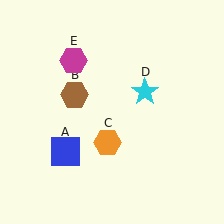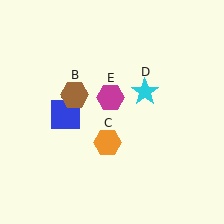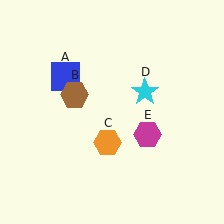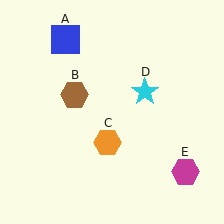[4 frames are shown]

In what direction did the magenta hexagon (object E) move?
The magenta hexagon (object E) moved down and to the right.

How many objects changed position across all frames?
2 objects changed position: blue square (object A), magenta hexagon (object E).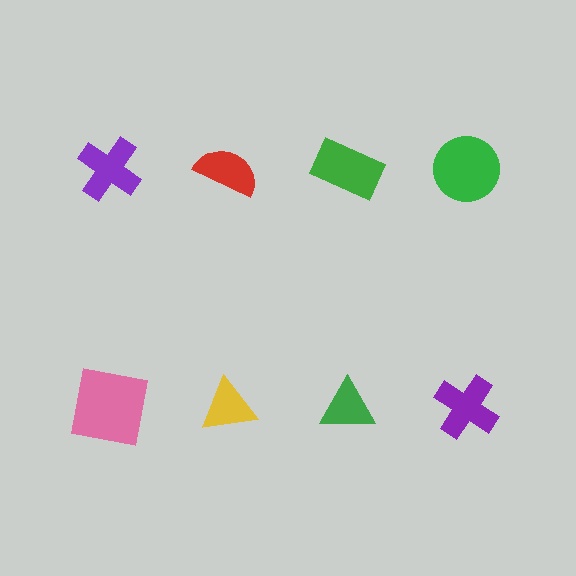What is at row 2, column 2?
A yellow triangle.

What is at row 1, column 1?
A purple cross.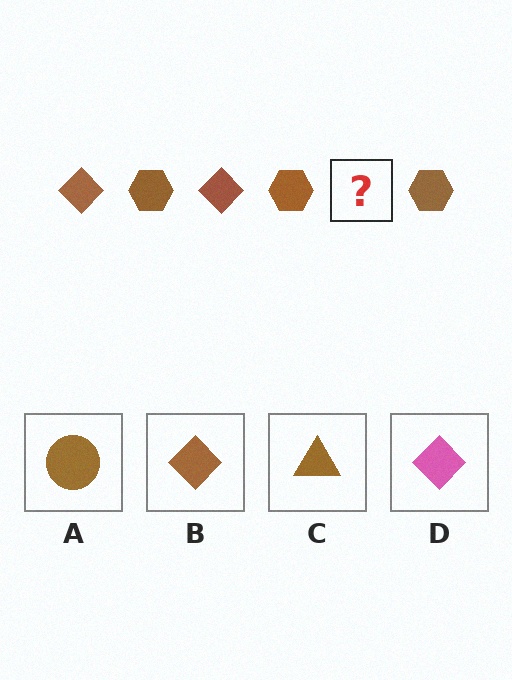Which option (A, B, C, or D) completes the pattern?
B.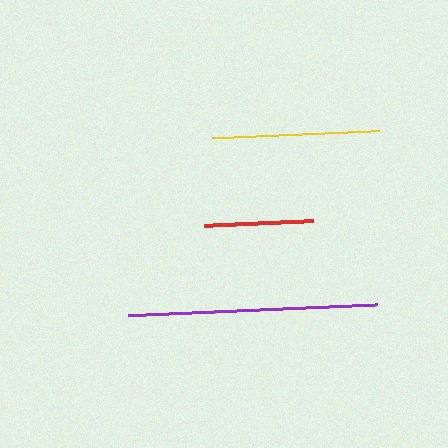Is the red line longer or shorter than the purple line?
The purple line is longer than the red line.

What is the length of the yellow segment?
The yellow segment is approximately 167 pixels long.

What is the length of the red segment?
The red segment is approximately 109 pixels long.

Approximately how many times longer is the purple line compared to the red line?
The purple line is approximately 2.3 times the length of the red line.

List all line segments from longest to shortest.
From longest to shortest: purple, yellow, red.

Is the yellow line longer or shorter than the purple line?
The purple line is longer than the yellow line.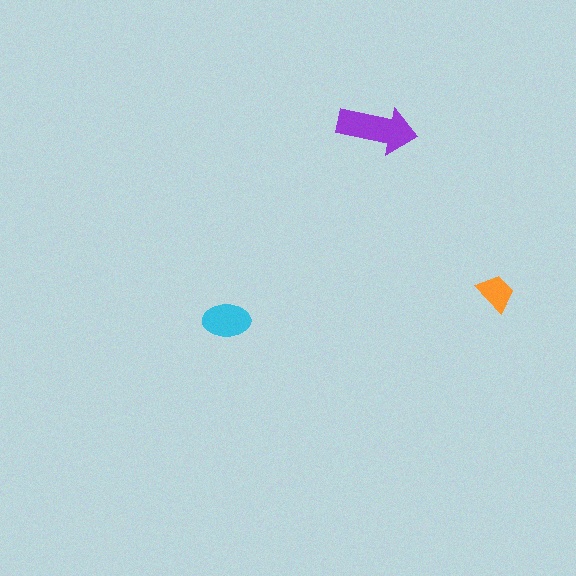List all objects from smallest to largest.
The orange trapezoid, the cyan ellipse, the purple arrow.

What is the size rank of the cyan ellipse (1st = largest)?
2nd.